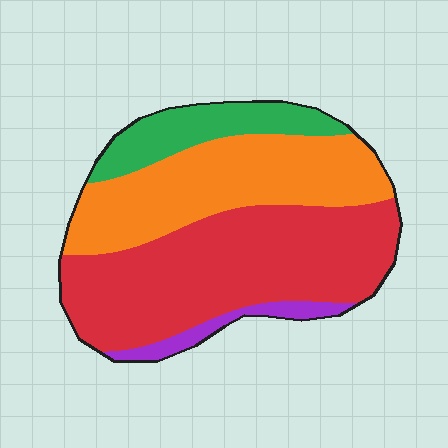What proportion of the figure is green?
Green covers 14% of the figure.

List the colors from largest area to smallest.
From largest to smallest: red, orange, green, purple.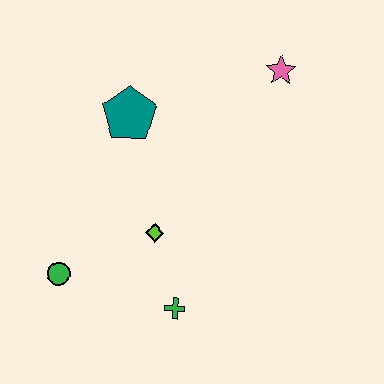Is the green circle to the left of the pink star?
Yes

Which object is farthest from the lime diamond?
The pink star is farthest from the lime diamond.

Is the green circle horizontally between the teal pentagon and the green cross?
No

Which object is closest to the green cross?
The lime diamond is closest to the green cross.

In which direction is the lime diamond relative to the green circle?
The lime diamond is to the right of the green circle.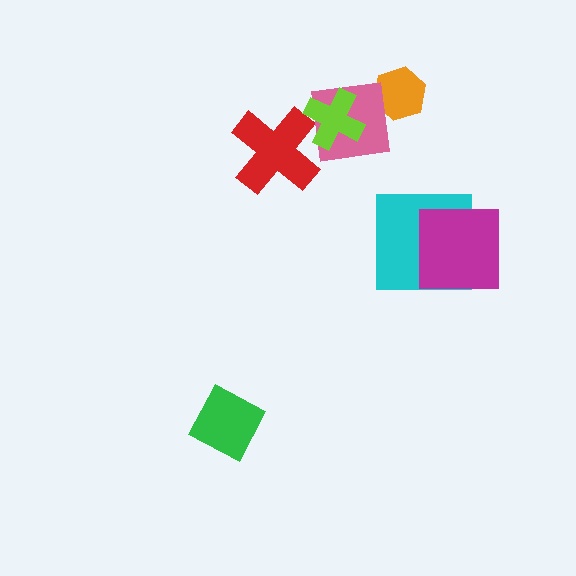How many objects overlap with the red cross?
2 objects overlap with the red cross.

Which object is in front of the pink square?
The lime cross is in front of the pink square.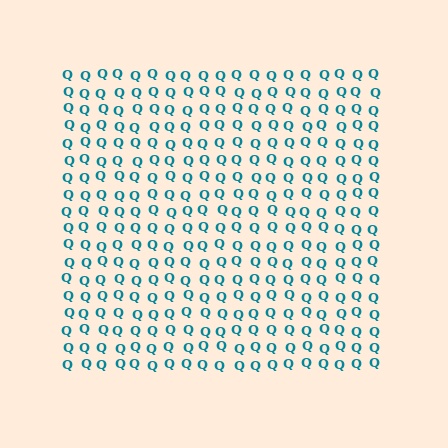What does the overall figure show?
The overall figure shows a square.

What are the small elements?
The small elements are letter Q's.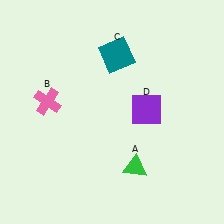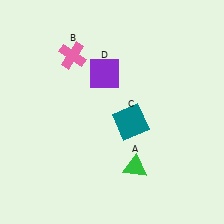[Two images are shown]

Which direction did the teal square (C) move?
The teal square (C) moved down.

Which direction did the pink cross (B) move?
The pink cross (B) moved up.